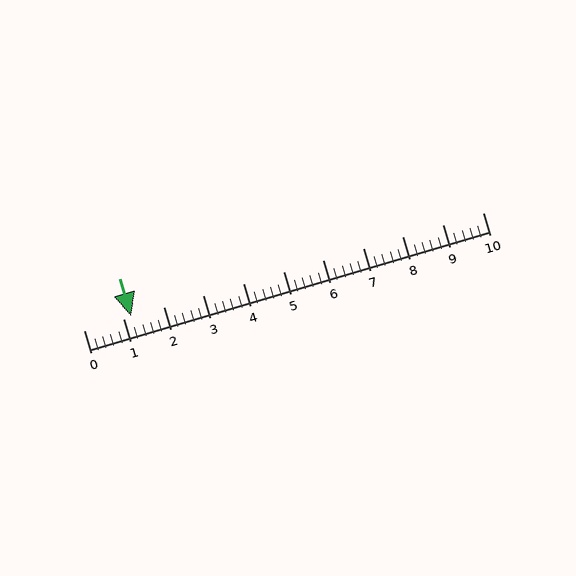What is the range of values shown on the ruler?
The ruler shows values from 0 to 10.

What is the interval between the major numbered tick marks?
The major tick marks are spaced 1 units apart.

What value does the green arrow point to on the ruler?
The green arrow points to approximately 1.2.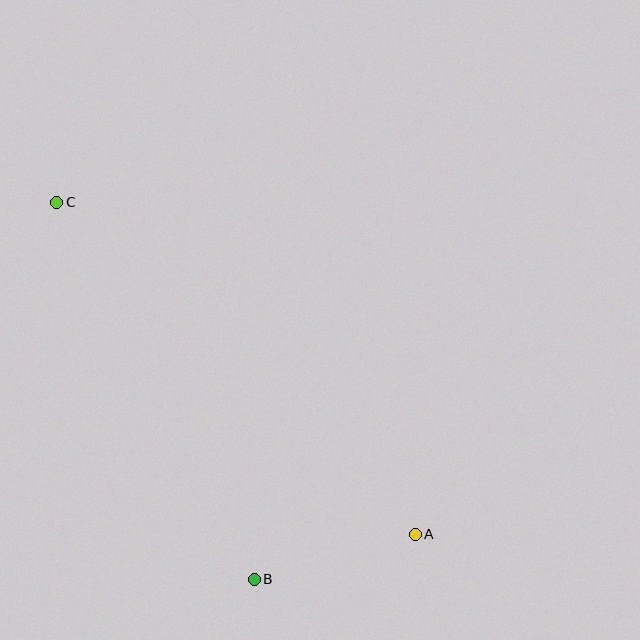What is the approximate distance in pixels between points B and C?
The distance between B and C is approximately 426 pixels.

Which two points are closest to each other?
Points A and B are closest to each other.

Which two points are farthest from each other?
Points A and C are farthest from each other.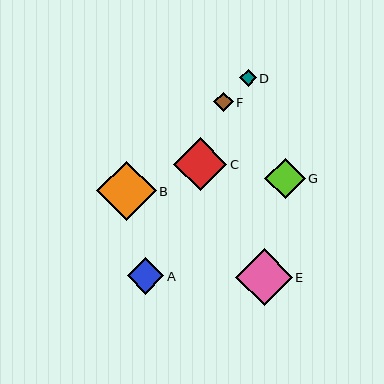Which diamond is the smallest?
Diamond D is the smallest with a size of approximately 17 pixels.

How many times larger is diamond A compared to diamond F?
Diamond A is approximately 1.9 times the size of diamond F.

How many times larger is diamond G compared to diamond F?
Diamond G is approximately 2.1 times the size of diamond F.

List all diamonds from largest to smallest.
From largest to smallest: B, E, C, G, A, F, D.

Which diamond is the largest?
Diamond B is the largest with a size of approximately 60 pixels.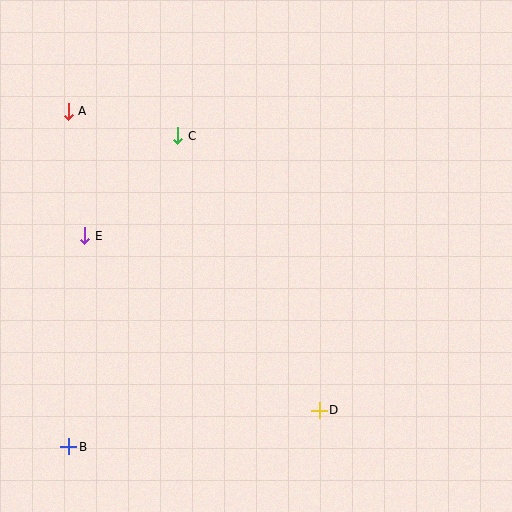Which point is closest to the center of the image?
Point C at (178, 136) is closest to the center.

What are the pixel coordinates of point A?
Point A is at (68, 111).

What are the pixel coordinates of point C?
Point C is at (178, 136).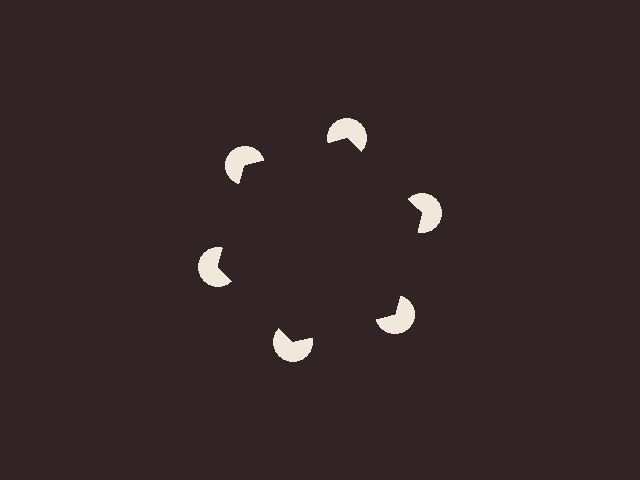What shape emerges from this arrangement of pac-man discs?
An illusory hexagon — its edges are inferred from the aligned wedge cuts in the pac-man discs, not physically drawn.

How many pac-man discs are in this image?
There are 6 — one at each vertex of the illusory hexagon.